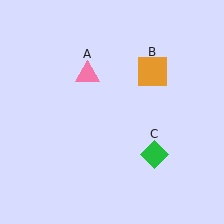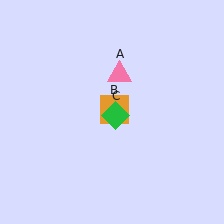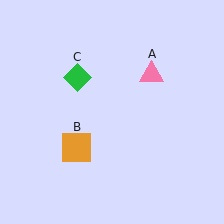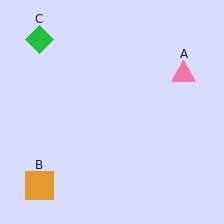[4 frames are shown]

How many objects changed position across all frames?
3 objects changed position: pink triangle (object A), orange square (object B), green diamond (object C).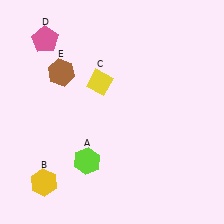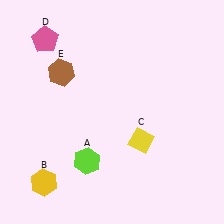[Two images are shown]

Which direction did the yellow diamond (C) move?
The yellow diamond (C) moved down.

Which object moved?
The yellow diamond (C) moved down.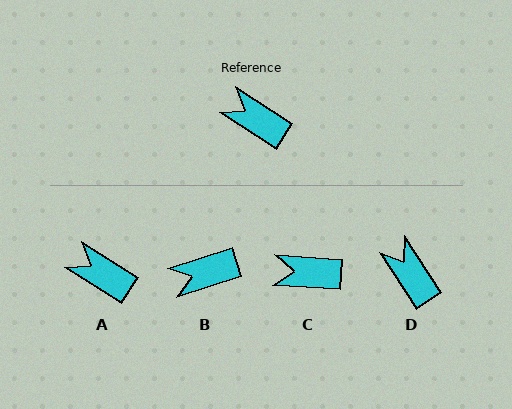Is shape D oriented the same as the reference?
No, it is off by about 24 degrees.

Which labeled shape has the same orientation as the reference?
A.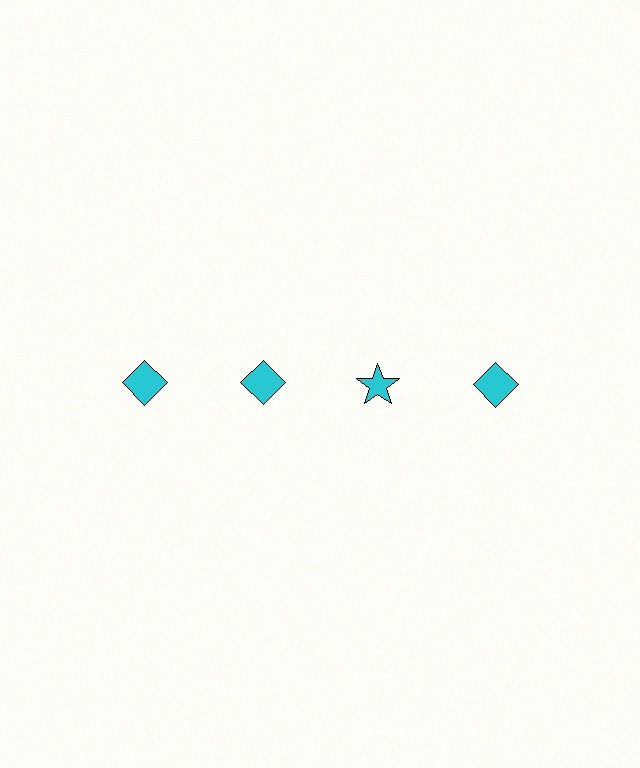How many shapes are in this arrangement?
There are 4 shapes arranged in a grid pattern.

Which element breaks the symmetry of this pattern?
The cyan star in the top row, center column breaks the symmetry. All other shapes are cyan diamonds.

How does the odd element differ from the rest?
It has a different shape: star instead of diamond.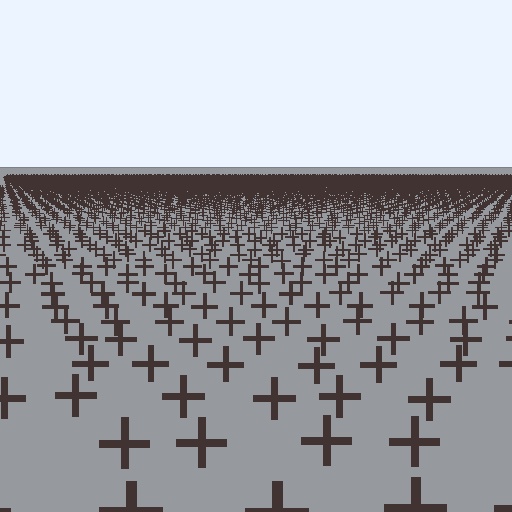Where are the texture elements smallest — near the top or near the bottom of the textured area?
Near the top.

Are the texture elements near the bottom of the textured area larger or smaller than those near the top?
Larger. Near the bottom, elements are closer to the viewer and appear at a bigger on-screen size.